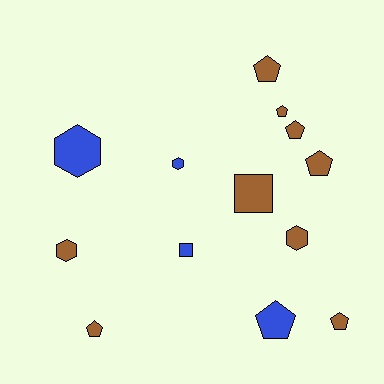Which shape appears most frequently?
Pentagon, with 7 objects.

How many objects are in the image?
There are 13 objects.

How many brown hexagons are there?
There are 2 brown hexagons.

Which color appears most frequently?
Brown, with 9 objects.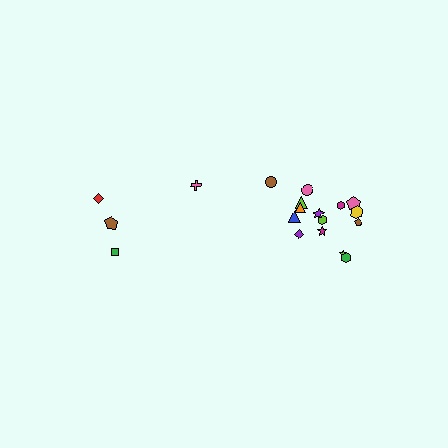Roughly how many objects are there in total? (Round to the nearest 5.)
Roughly 20 objects in total.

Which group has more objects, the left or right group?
The right group.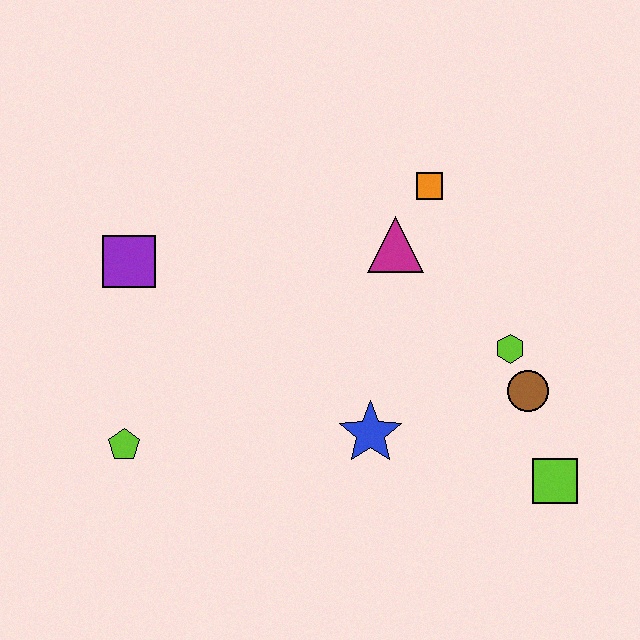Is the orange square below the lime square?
No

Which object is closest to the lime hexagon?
The brown circle is closest to the lime hexagon.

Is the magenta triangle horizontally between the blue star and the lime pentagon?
No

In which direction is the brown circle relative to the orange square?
The brown circle is below the orange square.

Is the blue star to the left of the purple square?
No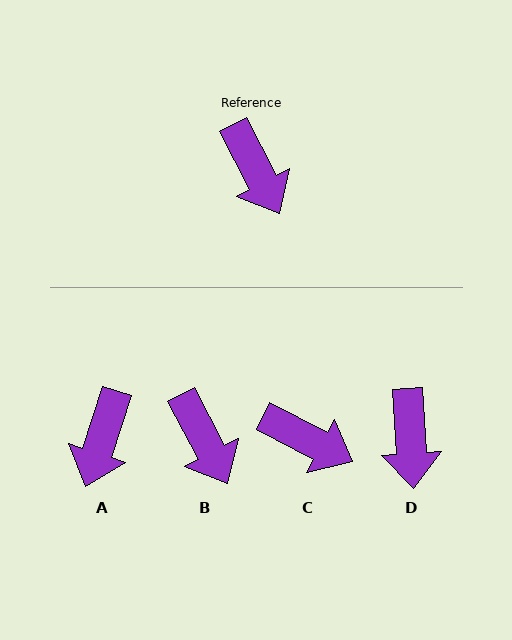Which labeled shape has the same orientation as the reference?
B.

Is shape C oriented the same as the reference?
No, it is off by about 35 degrees.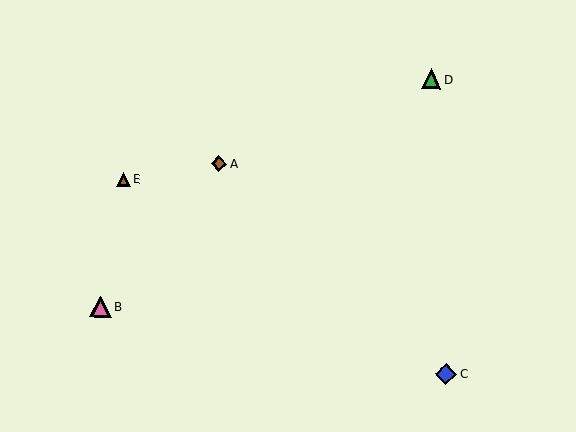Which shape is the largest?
The pink triangle (labeled B) is the largest.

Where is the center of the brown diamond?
The center of the brown diamond is at (219, 164).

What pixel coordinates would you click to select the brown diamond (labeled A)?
Click at (219, 164) to select the brown diamond A.